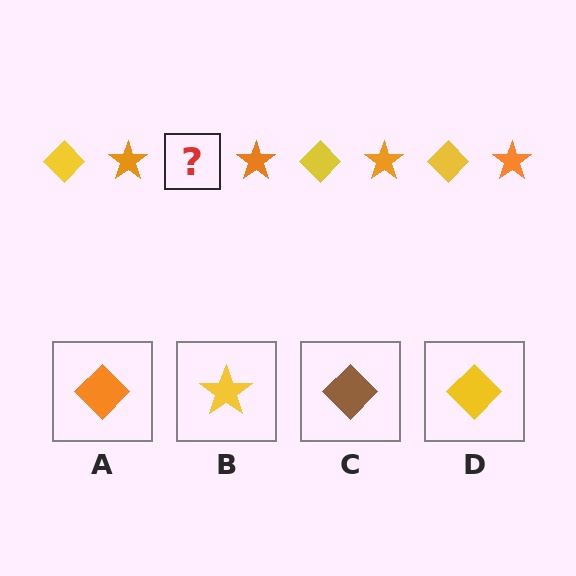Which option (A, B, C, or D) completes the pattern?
D.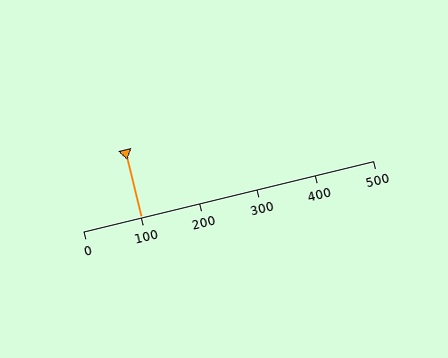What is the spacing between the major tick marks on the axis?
The major ticks are spaced 100 apart.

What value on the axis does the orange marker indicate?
The marker indicates approximately 100.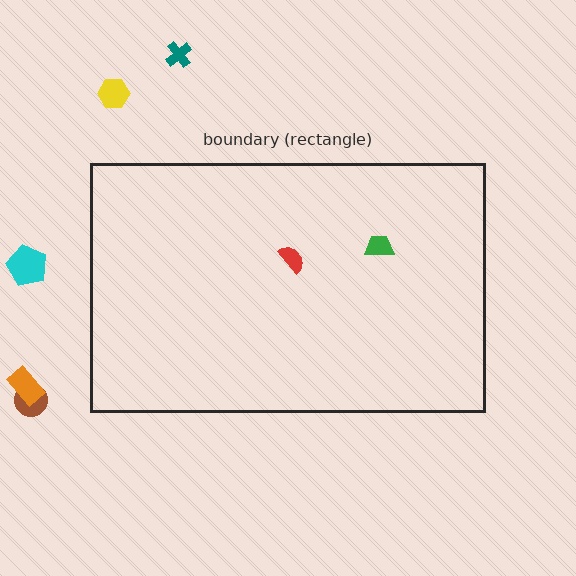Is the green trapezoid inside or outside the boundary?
Inside.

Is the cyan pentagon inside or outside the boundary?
Outside.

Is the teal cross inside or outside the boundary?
Outside.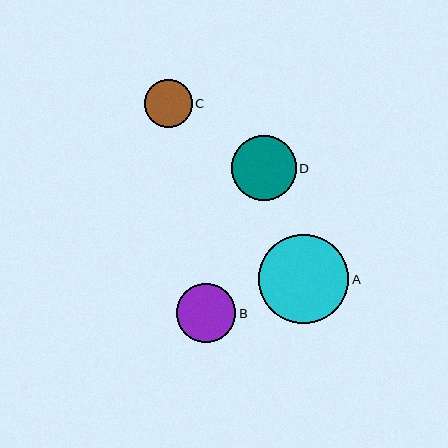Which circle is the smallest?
Circle C is the smallest with a size of approximately 48 pixels.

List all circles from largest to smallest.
From largest to smallest: A, D, B, C.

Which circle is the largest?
Circle A is the largest with a size of approximately 90 pixels.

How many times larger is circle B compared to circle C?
Circle B is approximately 1.2 times the size of circle C.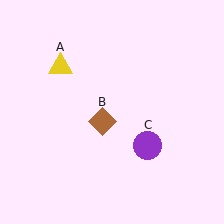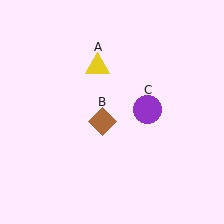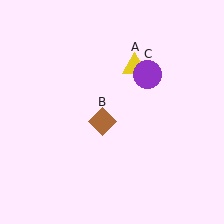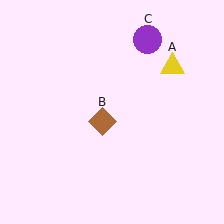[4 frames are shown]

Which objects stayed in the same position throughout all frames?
Brown diamond (object B) remained stationary.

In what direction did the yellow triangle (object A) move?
The yellow triangle (object A) moved right.